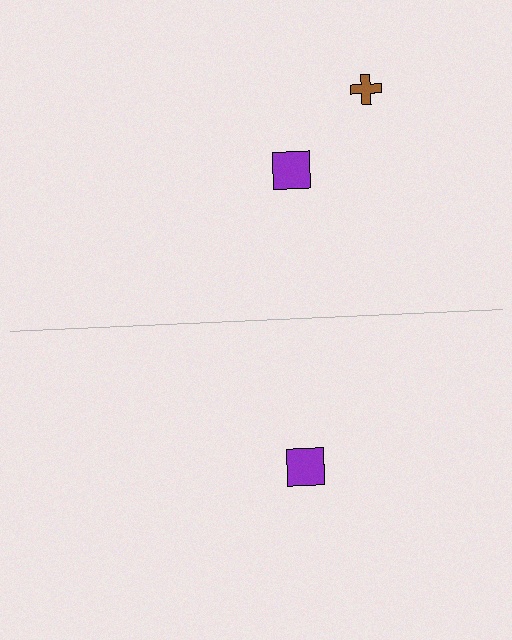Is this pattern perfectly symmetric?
No, the pattern is not perfectly symmetric. A brown cross is missing from the bottom side.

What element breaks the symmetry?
A brown cross is missing from the bottom side.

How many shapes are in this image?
There are 3 shapes in this image.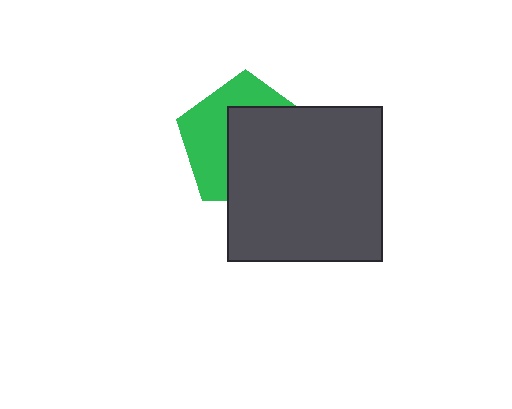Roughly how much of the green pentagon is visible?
A small part of it is visible (roughly 44%).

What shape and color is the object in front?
The object in front is a dark gray square.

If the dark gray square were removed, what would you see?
You would see the complete green pentagon.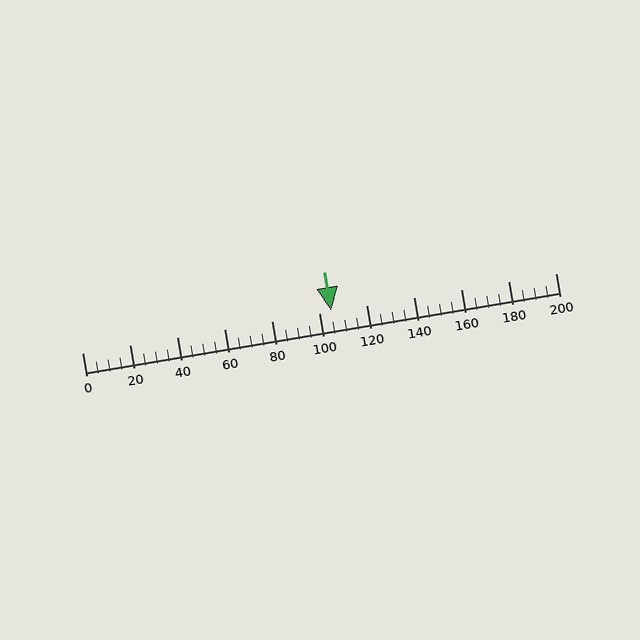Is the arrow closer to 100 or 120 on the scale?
The arrow is closer to 100.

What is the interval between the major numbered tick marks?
The major tick marks are spaced 20 units apart.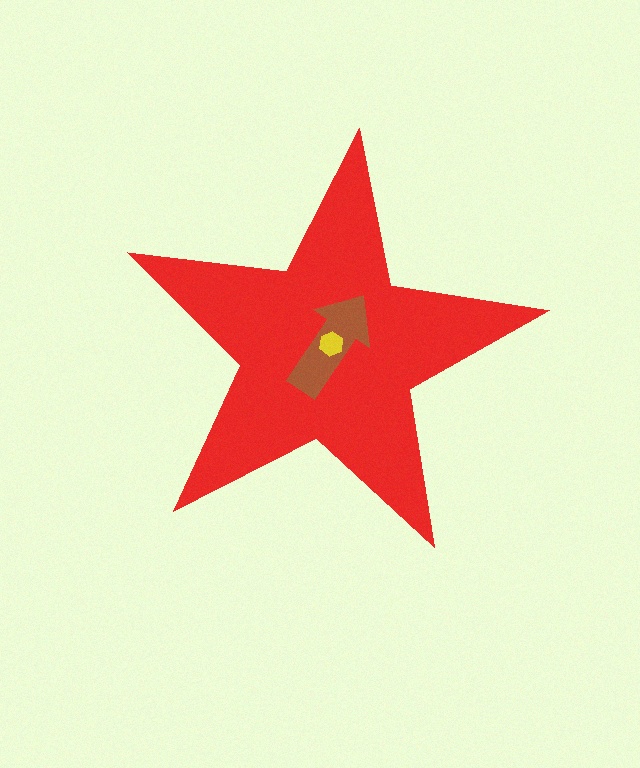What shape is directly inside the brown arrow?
The yellow hexagon.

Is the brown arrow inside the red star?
Yes.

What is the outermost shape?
The red star.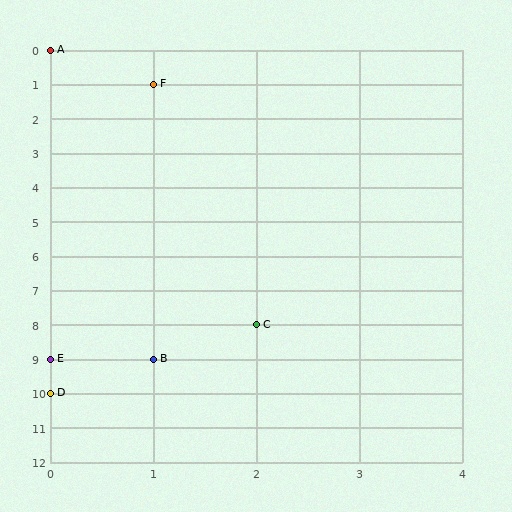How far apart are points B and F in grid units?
Points B and F are 8 rows apart.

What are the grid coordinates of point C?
Point C is at grid coordinates (2, 8).